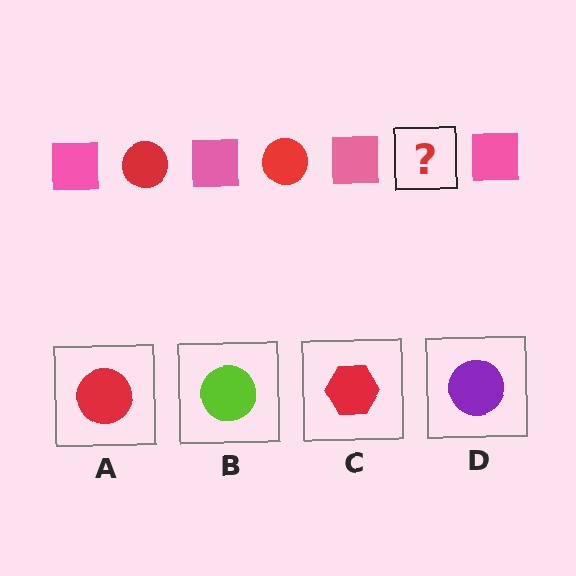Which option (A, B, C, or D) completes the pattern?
A.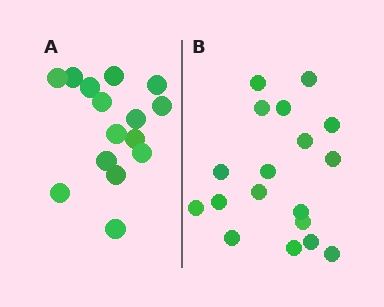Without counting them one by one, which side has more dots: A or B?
Region B (the right region) has more dots.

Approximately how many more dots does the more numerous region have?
Region B has just a few more — roughly 2 or 3 more dots than region A.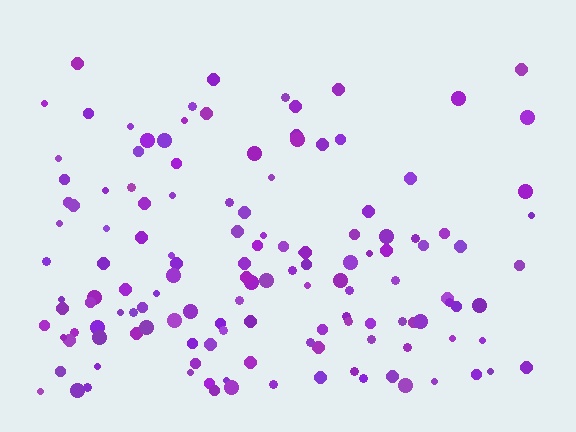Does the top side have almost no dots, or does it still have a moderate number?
Still a moderate number, just noticeably fewer than the bottom.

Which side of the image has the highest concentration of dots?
The bottom.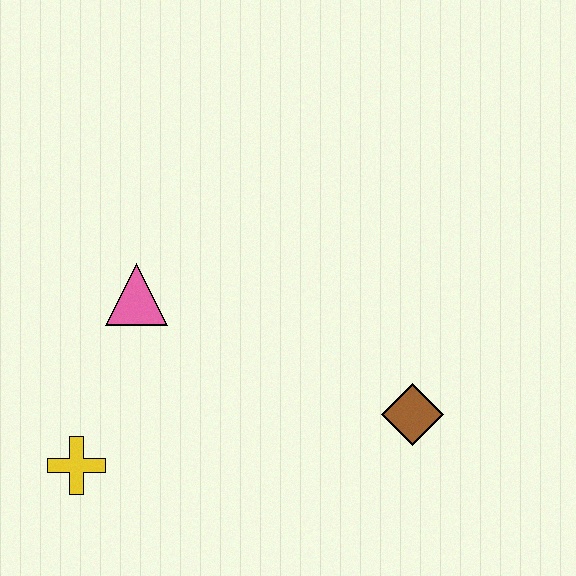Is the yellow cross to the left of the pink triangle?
Yes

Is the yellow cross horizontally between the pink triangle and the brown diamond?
No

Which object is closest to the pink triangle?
The yellow cross is closest to the pink triangle.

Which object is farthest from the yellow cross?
The brown diamond is farthest from the yellow cross.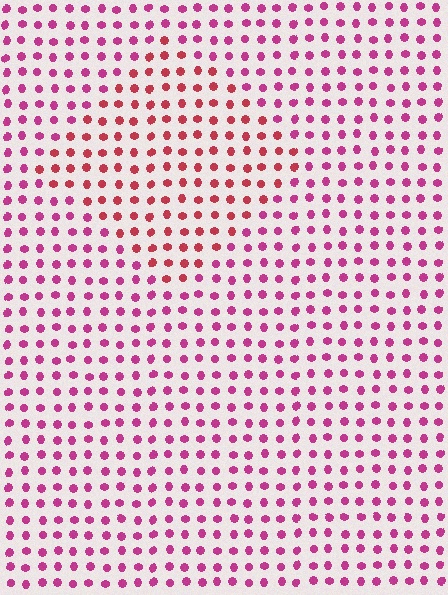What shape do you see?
I see a diamond.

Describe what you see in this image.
The image is filled with small magenta elements in a uniform arrangement. A diamond-shaped region is visible where the elements are tinted to a slightly different hue, forming a subtle color boundary.